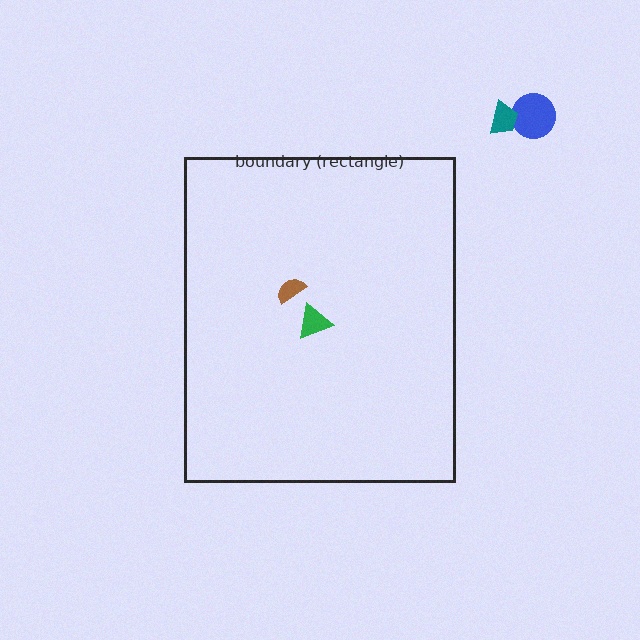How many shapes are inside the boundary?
2 inside, 2 outside.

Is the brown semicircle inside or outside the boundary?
Inside.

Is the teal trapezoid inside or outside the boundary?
Outside.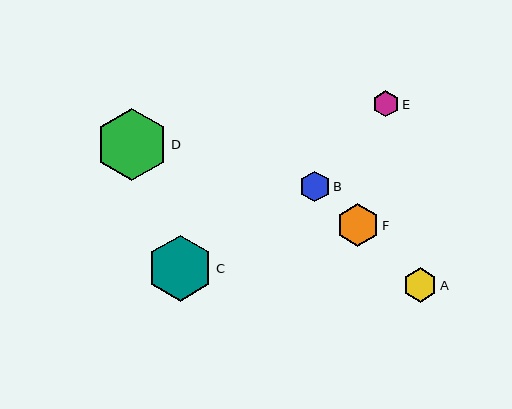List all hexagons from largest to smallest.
From largest to smallest: D, C, F, A, B, E.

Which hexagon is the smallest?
Hexagon E is the smallest with a size of approximately 27 pixels.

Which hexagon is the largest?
Hexagon D is the largest with a size of approximately 73 pixels.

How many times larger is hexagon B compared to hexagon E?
Hexagon B is approximately 1.2 times the size of hexagon E.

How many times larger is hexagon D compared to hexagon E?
Hexagon D is approximately 2.7 times the size of hexagon E.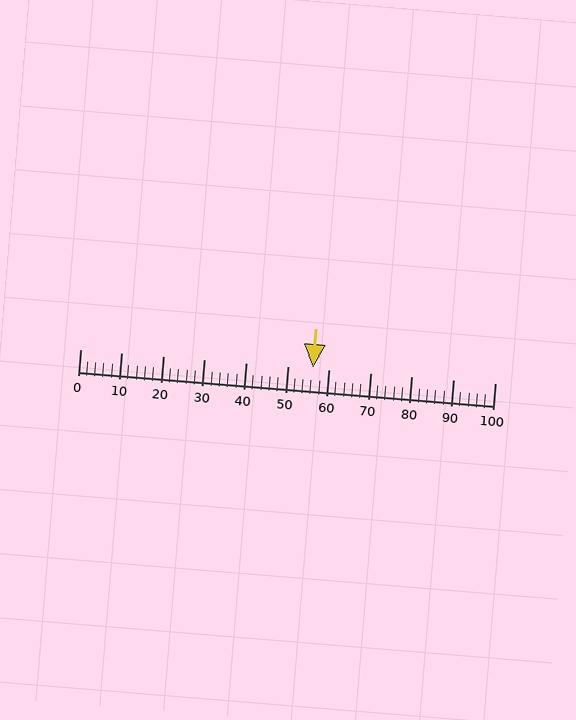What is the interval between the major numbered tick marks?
The major tick marks are spaced 10 units apart.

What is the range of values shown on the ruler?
The ruler shows values from 0 to 100.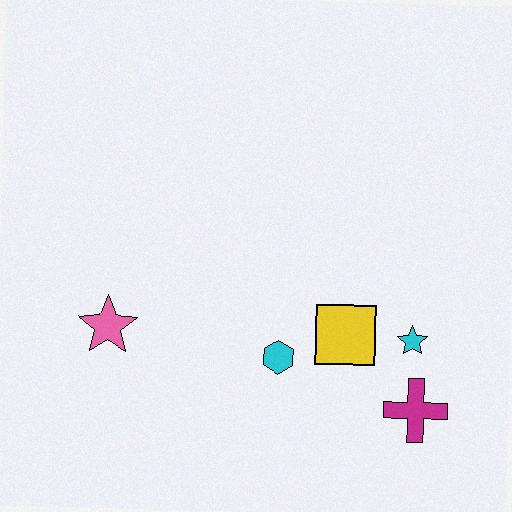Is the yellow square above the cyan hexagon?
Yes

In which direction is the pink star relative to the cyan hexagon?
The pink star is to the left of the cyan hexagon.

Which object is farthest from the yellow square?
The pink star is farthest from the yellow square.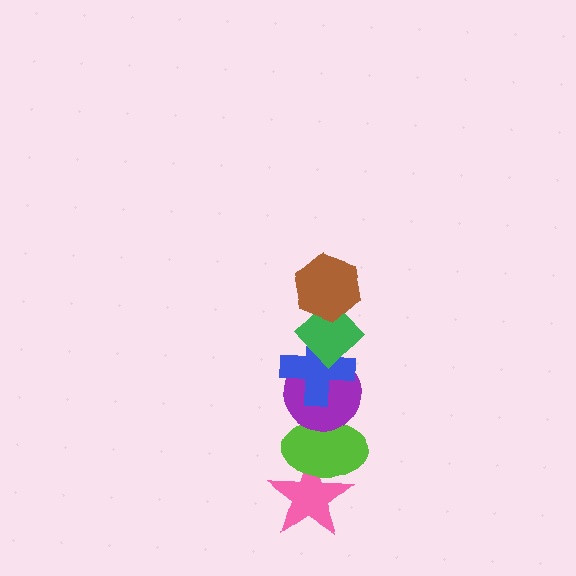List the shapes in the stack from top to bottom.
From top to bottom: the brown hexagon, the green diamond, the blue cross, the purple circle, the lime ellipse, the pink star.